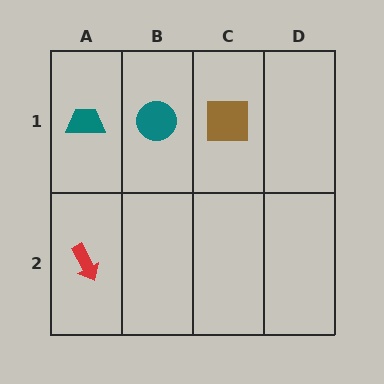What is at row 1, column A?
A teal trapezoid.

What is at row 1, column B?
A teal circle.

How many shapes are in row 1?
3 shapes.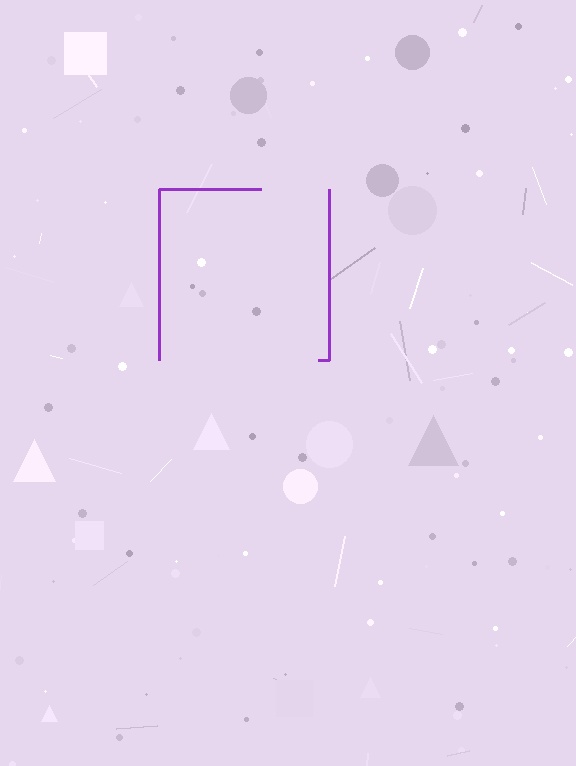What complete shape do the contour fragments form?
The contour fragments form a square.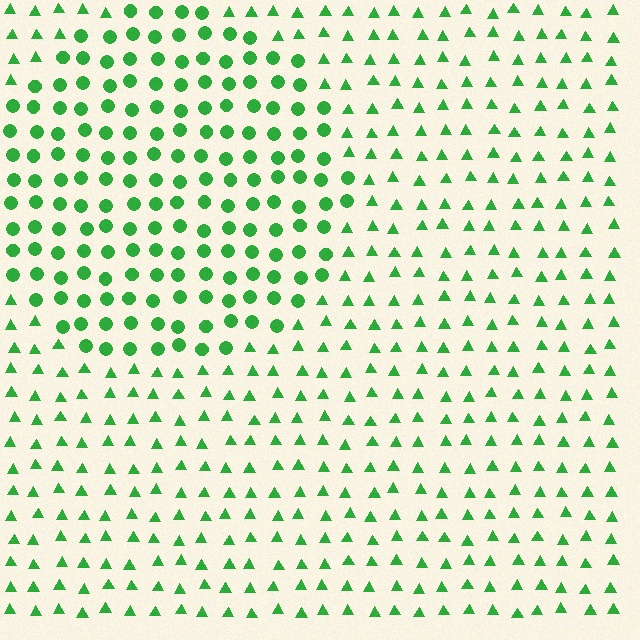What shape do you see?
I see a circle.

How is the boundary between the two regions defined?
The boundary is defined by a change in element shape: circles inside vs. triangles outside. All elements share the same color and spacing.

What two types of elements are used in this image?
The image uses circles inside the circle region and triangles outside it.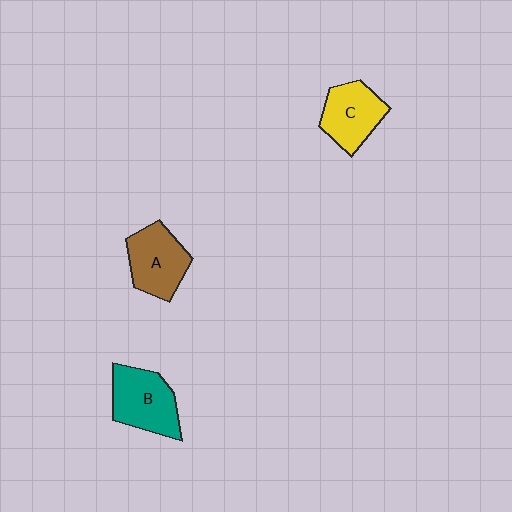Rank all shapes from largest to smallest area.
From largest to smallest: B (teal), A (brown), C (yellow).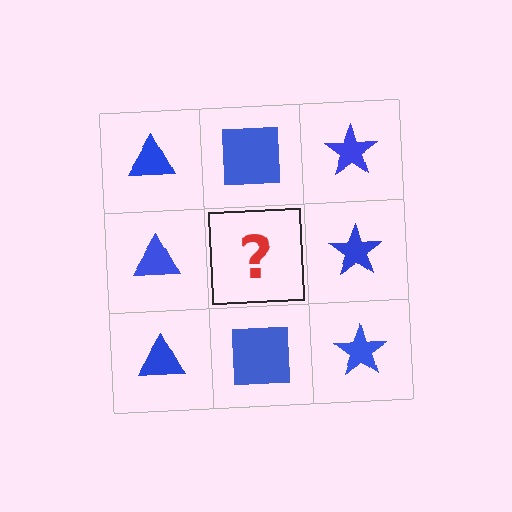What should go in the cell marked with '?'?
The missing cell should contain a blue square.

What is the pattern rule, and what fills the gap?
The rule is that each column has a consistent shape. The gap should be filled with a blue square.